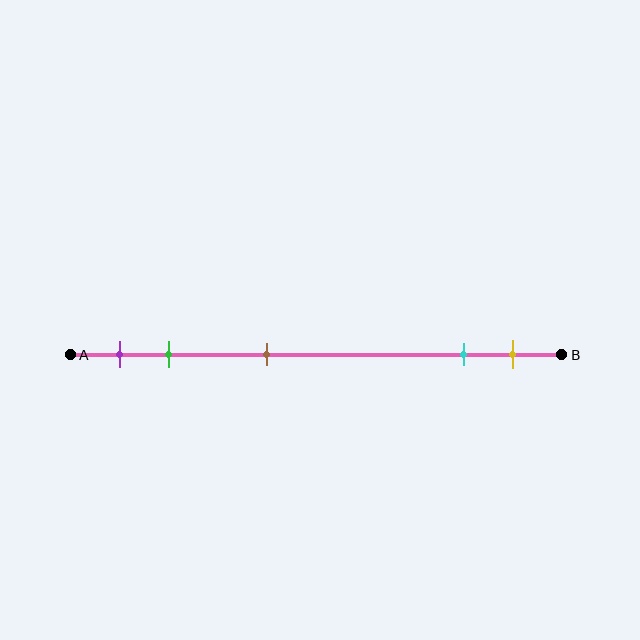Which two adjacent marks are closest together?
The cyan and yellow marks are the closest adjacent pair.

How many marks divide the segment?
There are 5 marks dividing the segment.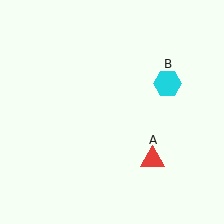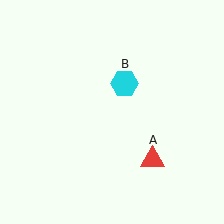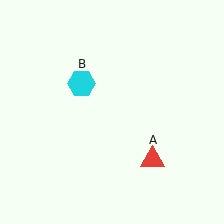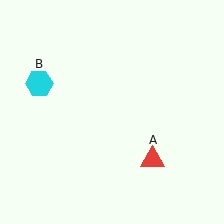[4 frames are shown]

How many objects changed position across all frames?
1 object changed position: cyan hexagon (object B).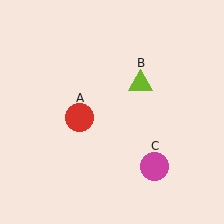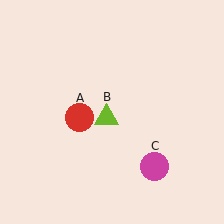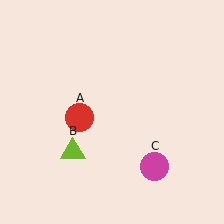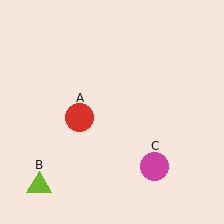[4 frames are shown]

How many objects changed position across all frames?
1 object changed position: lime triangle (object B).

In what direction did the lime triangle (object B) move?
The lime triangle (object B) moved down and to the left.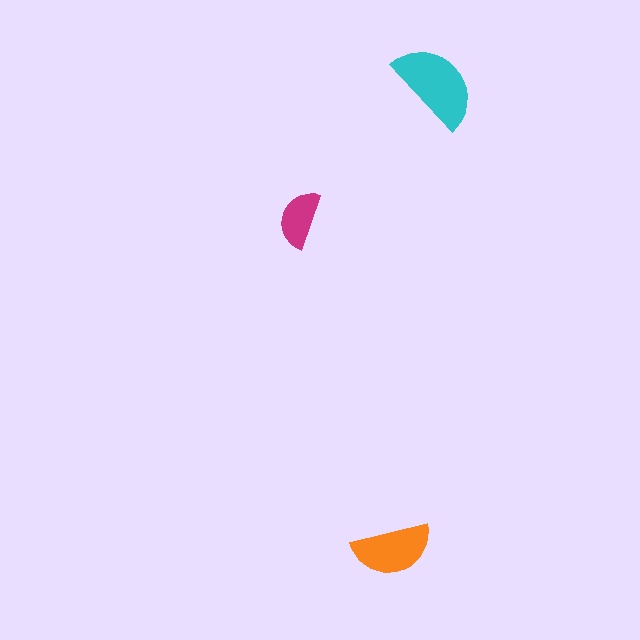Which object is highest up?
The cyan semicircle is topmost.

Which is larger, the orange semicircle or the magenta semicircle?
The orange one.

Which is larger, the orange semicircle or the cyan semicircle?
The cyan one.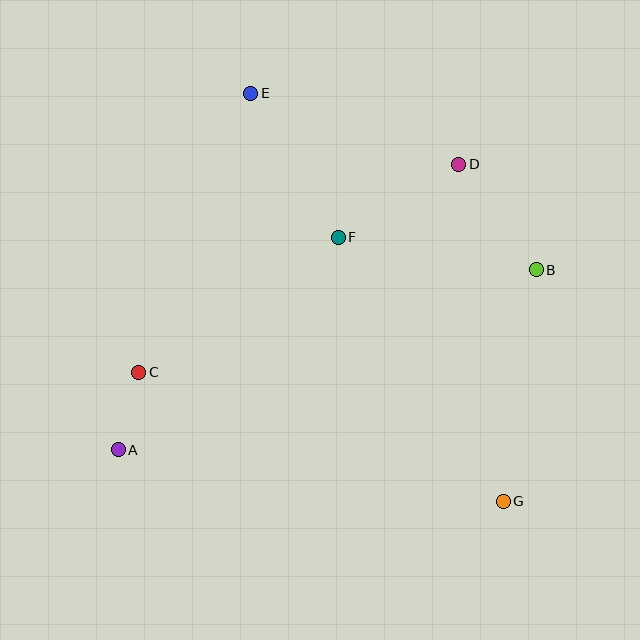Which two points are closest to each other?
Points A and C are closest to each other.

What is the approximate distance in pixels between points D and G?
The distance between D and G is approximately 340 pixels.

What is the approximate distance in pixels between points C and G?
The distance between C and G is approximately 387 pixels.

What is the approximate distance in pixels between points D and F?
The distance between D and F is approximately 141 pixels.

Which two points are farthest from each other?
Points E and G are farthest from each other.